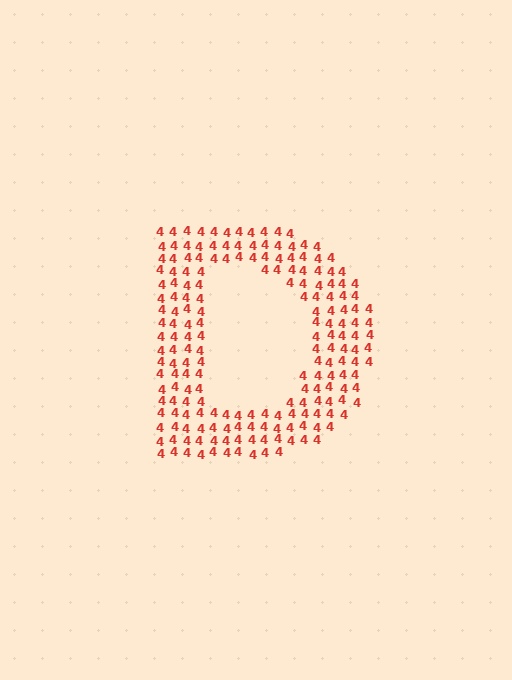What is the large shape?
The large shape is the letter D.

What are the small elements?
The small elements are digit 4's.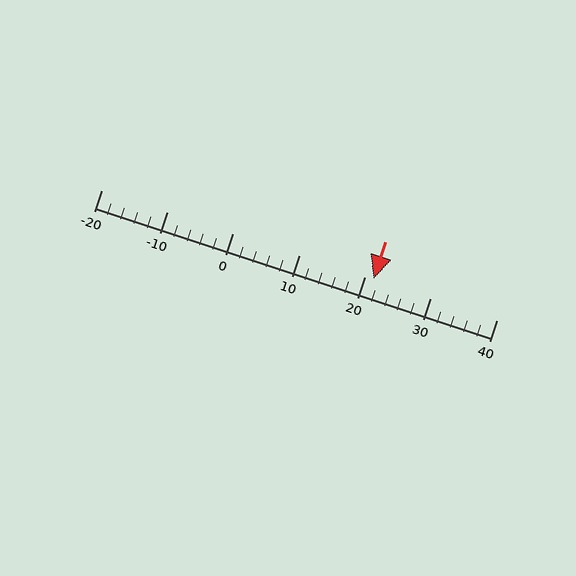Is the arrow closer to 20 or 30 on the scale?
The arrow is closer to 20.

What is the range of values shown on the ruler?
The ruler shows values from -20 to 40.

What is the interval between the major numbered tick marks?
The major tick marks are spaced 10 units apart.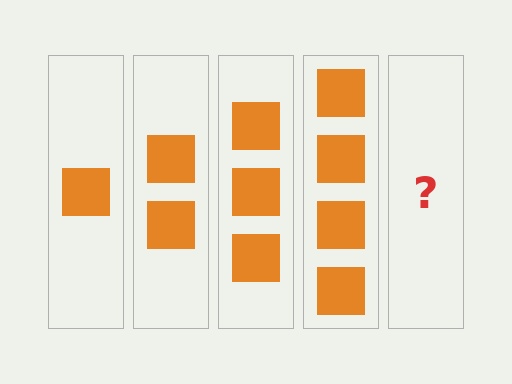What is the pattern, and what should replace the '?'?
The pattern is that each step adds one more square. The '?' should be 5 squares.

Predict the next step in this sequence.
The next step is 5 squares.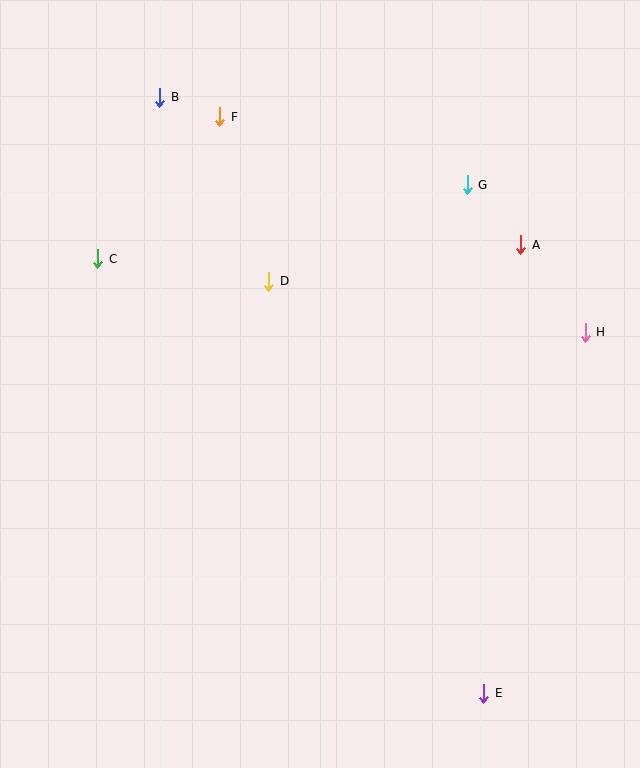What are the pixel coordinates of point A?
Point A is at (521, 245).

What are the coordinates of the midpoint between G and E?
The midpoint between G and E is at (475, 439).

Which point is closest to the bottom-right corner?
Point E is closest to the bottom-right corner.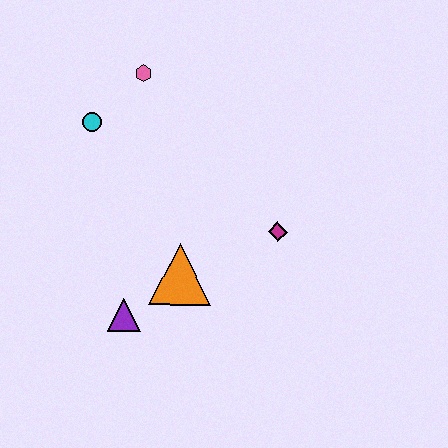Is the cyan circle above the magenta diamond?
Yes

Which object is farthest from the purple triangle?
The pink hexagon is farthest from the purple triangle.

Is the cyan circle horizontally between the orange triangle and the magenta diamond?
No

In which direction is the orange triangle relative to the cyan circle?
The orange triangle is below the cyan circle.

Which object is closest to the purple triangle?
The orange triangle is closest to the purple triangle.